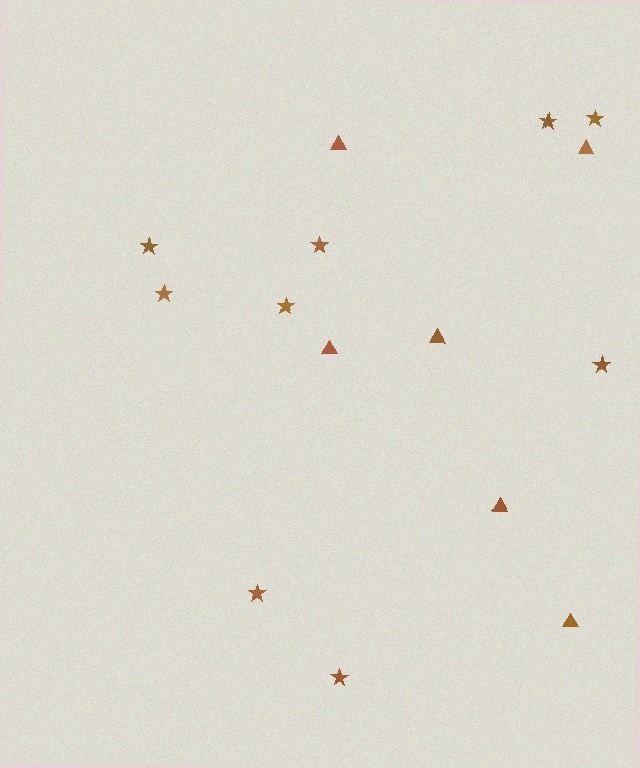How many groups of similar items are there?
There are 2 groups: one group of stars (9) and one group of triangles (6).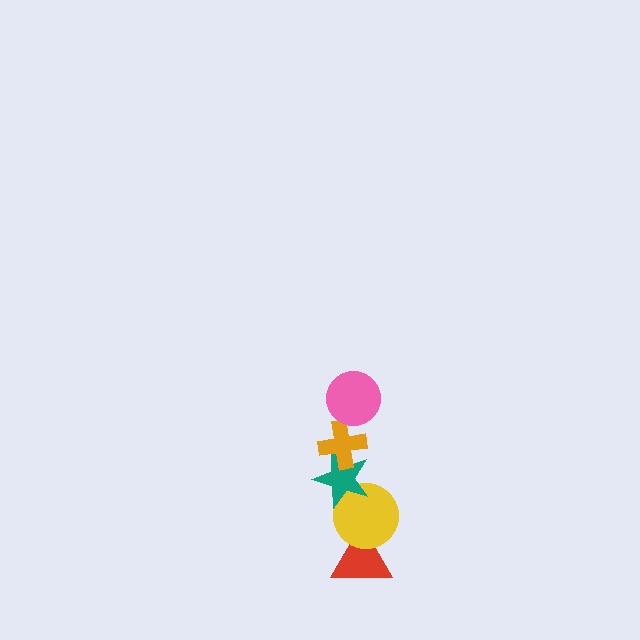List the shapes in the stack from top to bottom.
From top to bottom: the pink circle, the orange cross, the teal star, the yellow circle, the red triangle.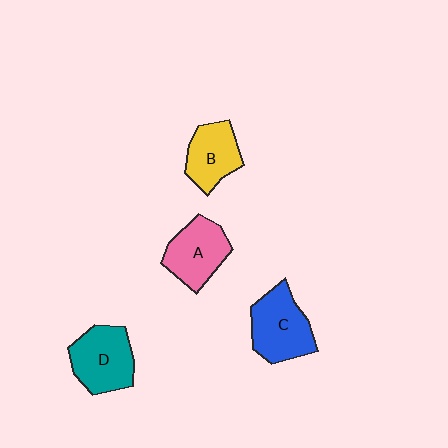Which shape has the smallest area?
Shape B (yellow).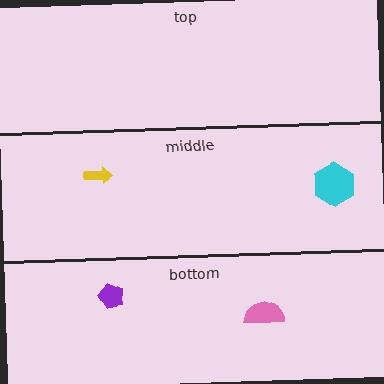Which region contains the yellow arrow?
The middle region.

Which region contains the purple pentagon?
The bottom region.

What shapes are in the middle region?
The cyan hexagon, the yellow arrow.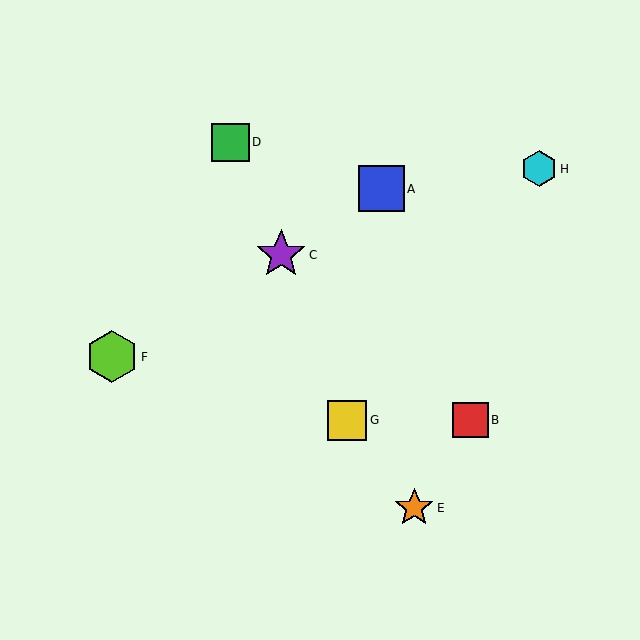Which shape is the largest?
The lime hexagon (labeled F) is the largest.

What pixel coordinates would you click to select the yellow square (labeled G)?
Click at (347, 421) to select the yellow square G.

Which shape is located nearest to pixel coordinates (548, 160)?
The cyan hexagon (labeled H) at (539, 169) is nearest to that location.